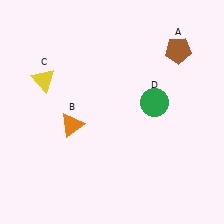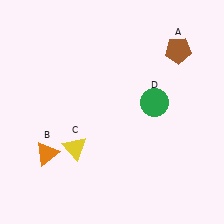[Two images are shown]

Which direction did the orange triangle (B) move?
The orange triangle (B) moved down.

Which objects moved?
The objects that moved are: the orange triangle (B), the yellow triangle (C).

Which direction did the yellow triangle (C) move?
The yellow triangle (C) moved down.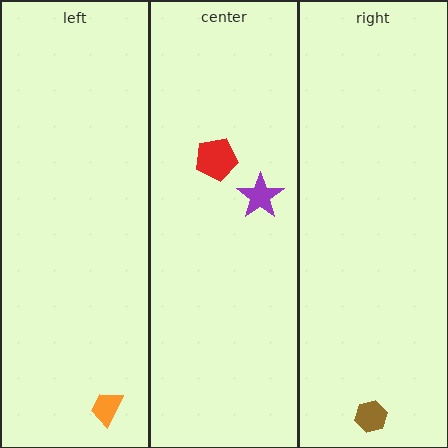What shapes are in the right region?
The brown hexagon.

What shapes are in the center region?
The purple star, the red pentagon.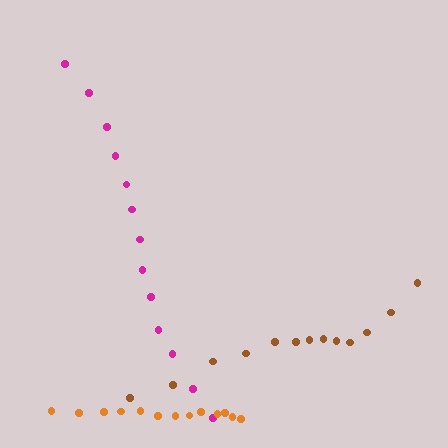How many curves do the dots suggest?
There are 3 distinct paths.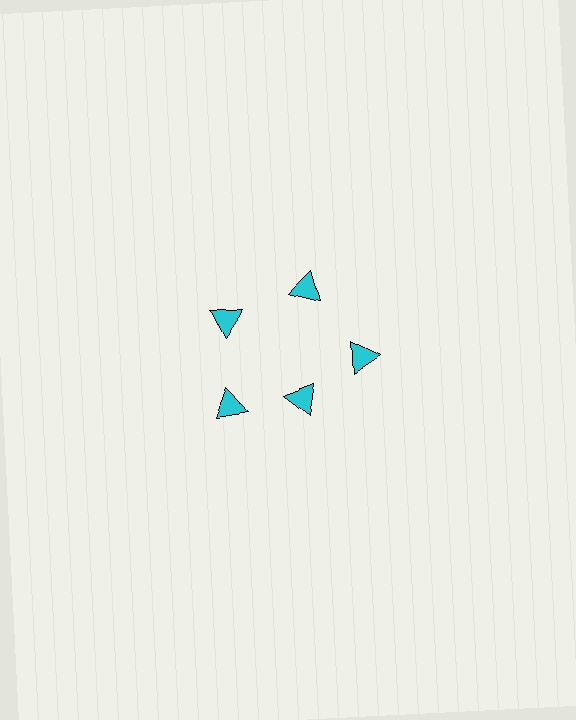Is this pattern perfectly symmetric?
No. The 5 cyan triangles are arranged in a ring, but one element near the 5 o'clock position is pulled inward toward the center, breaking the 5-fold rotational symmetry.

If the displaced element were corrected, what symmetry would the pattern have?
It would have 5-fold rotational symmetry — the pattern would map onto itself every 72 degrees.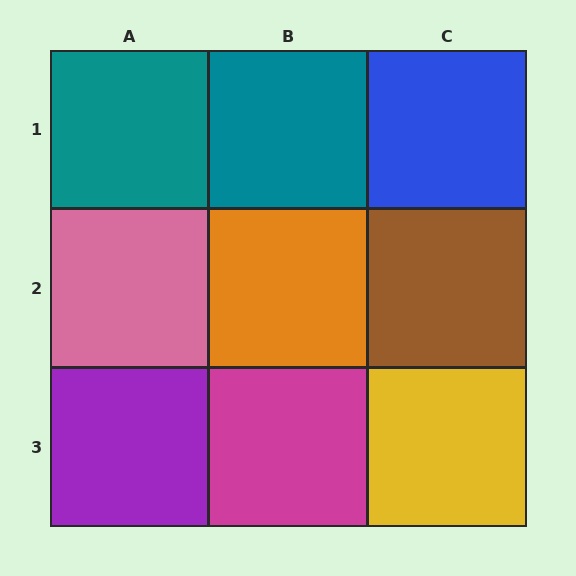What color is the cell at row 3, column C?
Yellow.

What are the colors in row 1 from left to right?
Teal, teal, blue.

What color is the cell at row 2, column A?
Pink.